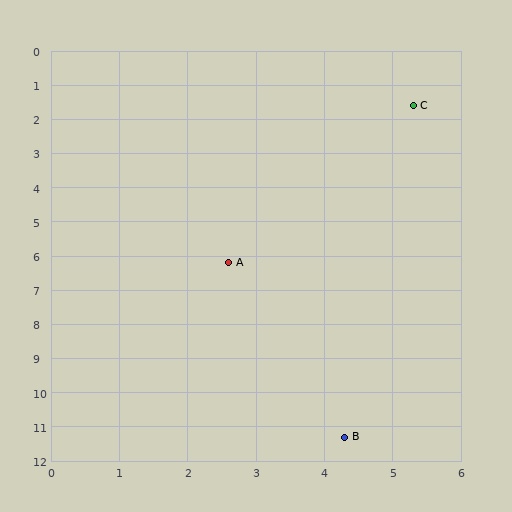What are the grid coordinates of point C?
Point C is at approximately (5.3, 1.6).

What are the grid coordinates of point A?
Point A is at approximately (2.6, 6.2).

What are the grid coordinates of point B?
Point B is at approximately (4.3, 11.3).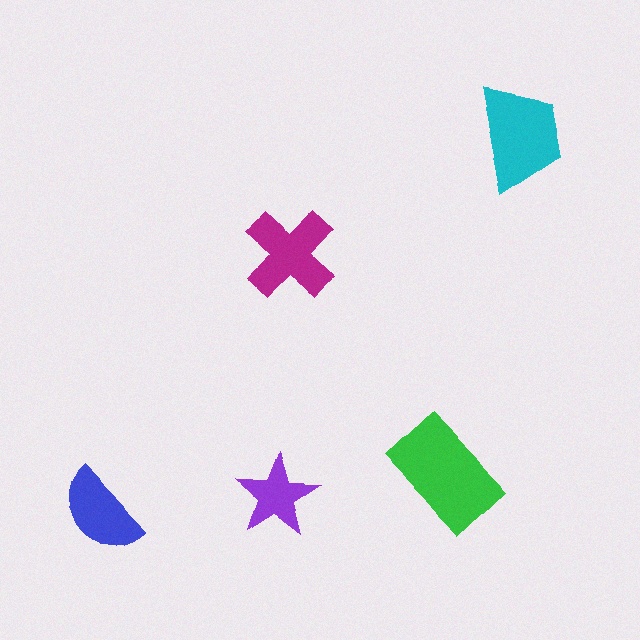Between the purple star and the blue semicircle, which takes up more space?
The blue semicircle.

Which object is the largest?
The green rectangle.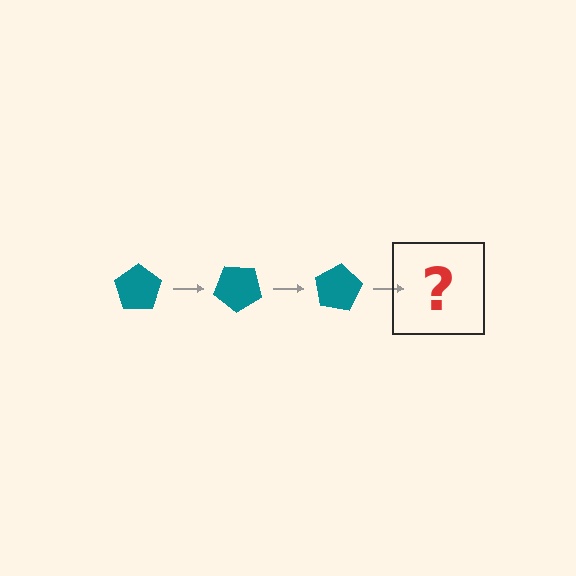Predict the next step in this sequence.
The next step is a teal pentagon rotated 120 degrees.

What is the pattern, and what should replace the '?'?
The pattern is that the pentagon rotates 40 degrees each step. The '?' should be a teal pentagon rotated 120 degrees.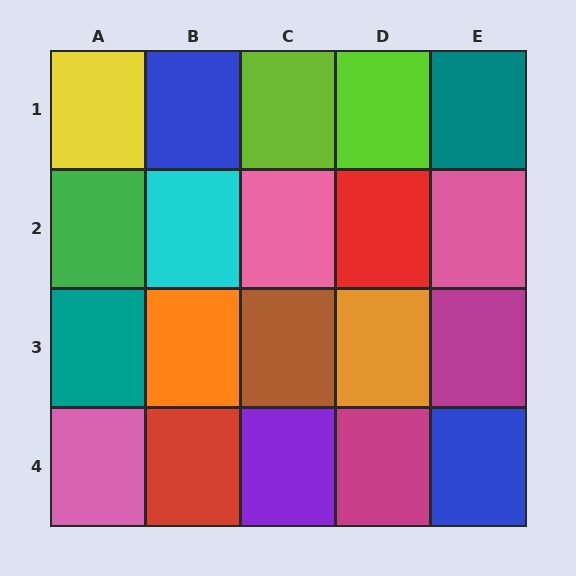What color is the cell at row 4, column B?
Red.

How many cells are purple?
1 cell is purple.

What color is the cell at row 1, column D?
Lime.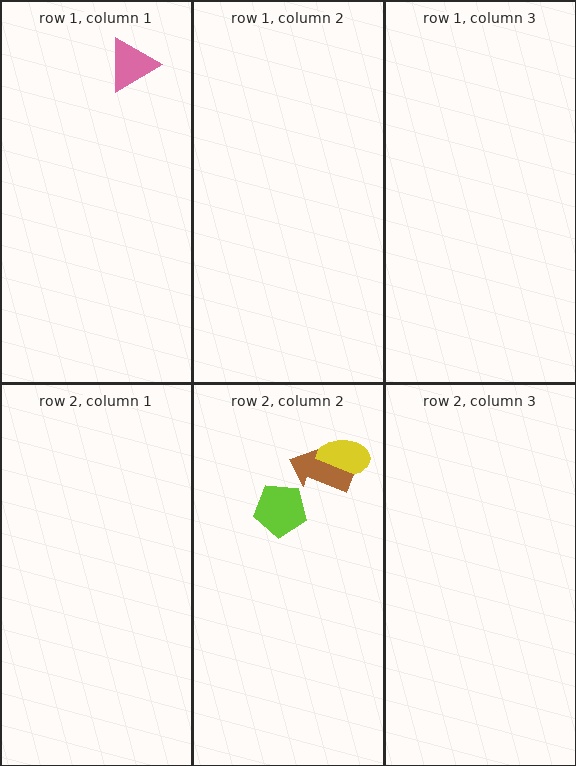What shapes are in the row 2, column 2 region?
The lime pentagon, the yellow ellipse, the brown arrow.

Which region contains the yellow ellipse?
The row 2, column 2 region.